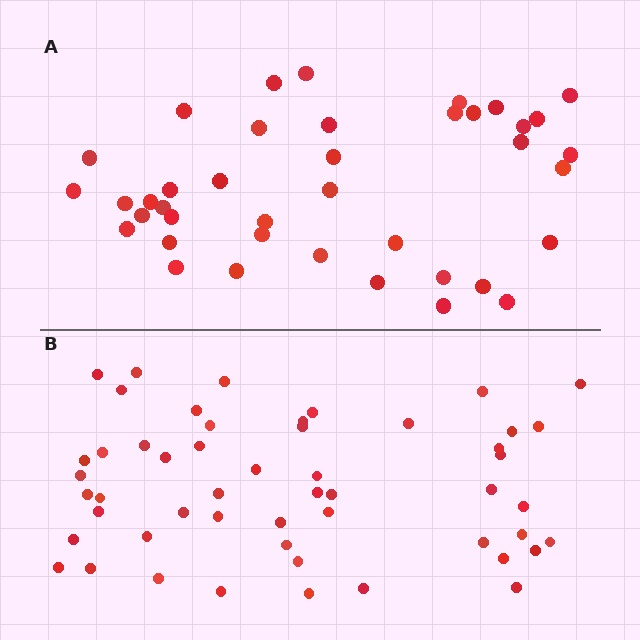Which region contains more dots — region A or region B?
Region B (the bottom region) has more dots.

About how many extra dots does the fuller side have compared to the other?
Region B has roughly 12 or so more dots than region A.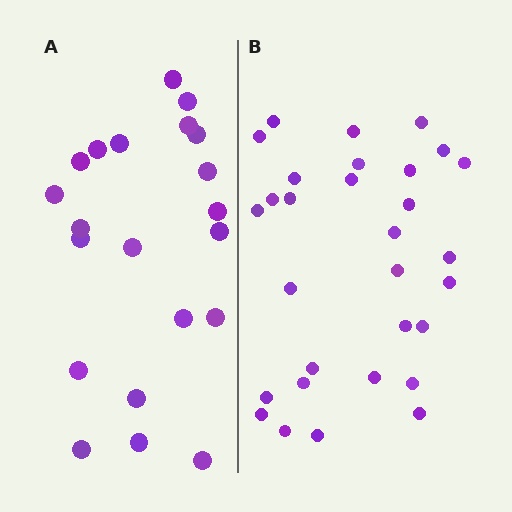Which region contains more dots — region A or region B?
Region B (the right region) has more dots.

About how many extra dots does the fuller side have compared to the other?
Region B has roughly 8 or so more dots than region A.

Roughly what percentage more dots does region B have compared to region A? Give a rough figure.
About 45% more.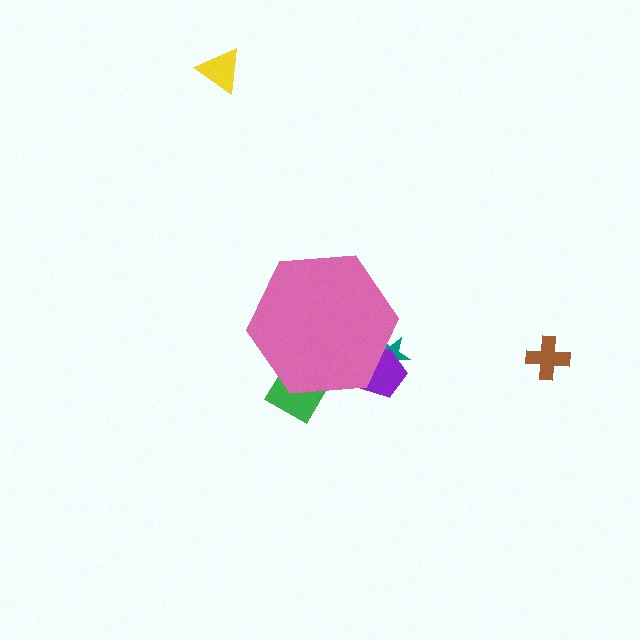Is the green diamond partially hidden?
Yes, the green diamond is partially hidden behind the pink hexagon.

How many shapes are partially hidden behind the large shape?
3 shapes are partially hidden.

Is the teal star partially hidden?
Yes, the teal star is partially hidden behind the pink hexagon.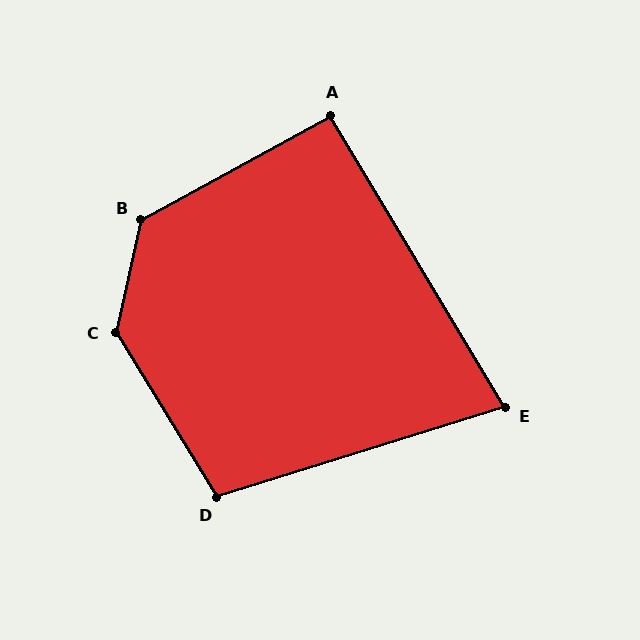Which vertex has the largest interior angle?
C, at approximately 136 degrees.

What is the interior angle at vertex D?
Approximately 104 degrees (obtuse).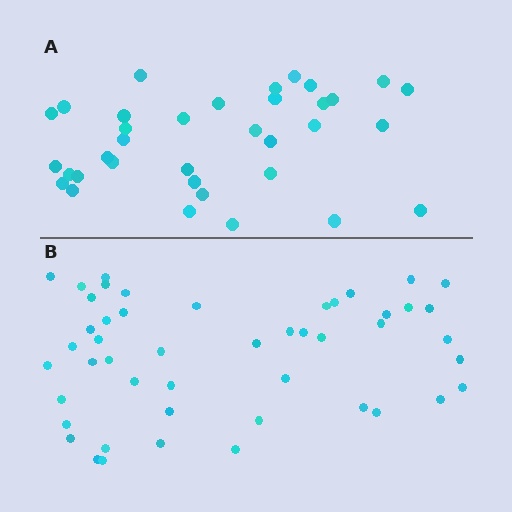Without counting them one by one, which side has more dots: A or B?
Region B (the bottom region) has more dots.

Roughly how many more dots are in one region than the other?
Region B has approximately 15 more dots than region A.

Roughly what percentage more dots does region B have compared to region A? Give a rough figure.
About 35% more.